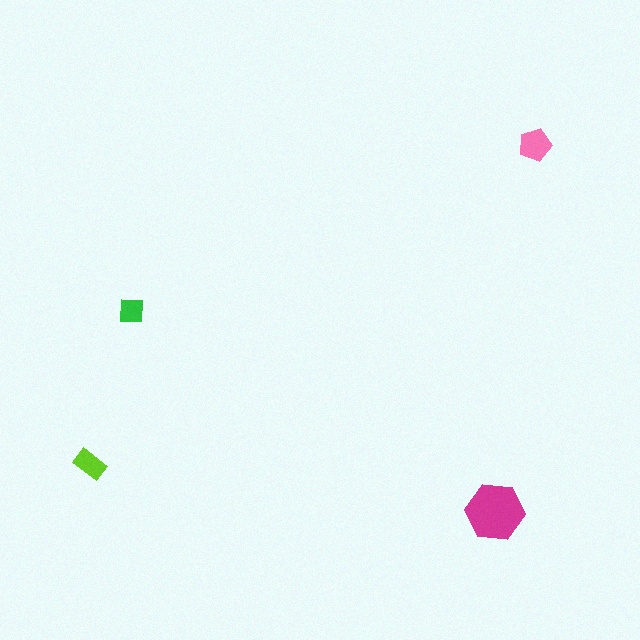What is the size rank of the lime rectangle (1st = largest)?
3rd.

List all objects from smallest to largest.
The green square, the lime rectangle, the pink pentagon, the magenta hexagon.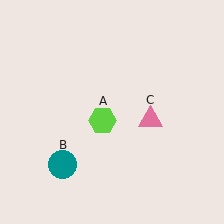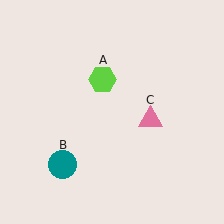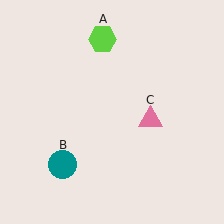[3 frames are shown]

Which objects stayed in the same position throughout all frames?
Teal circle (object B) and pink triangle (object C) remained stationary.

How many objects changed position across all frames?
1 object changed position: lime hexagon (object A).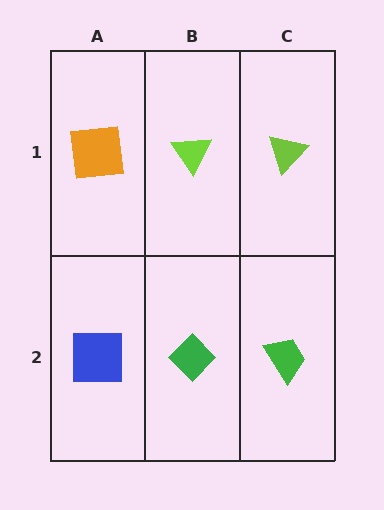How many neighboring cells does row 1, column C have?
2.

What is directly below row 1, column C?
A green trapezoid.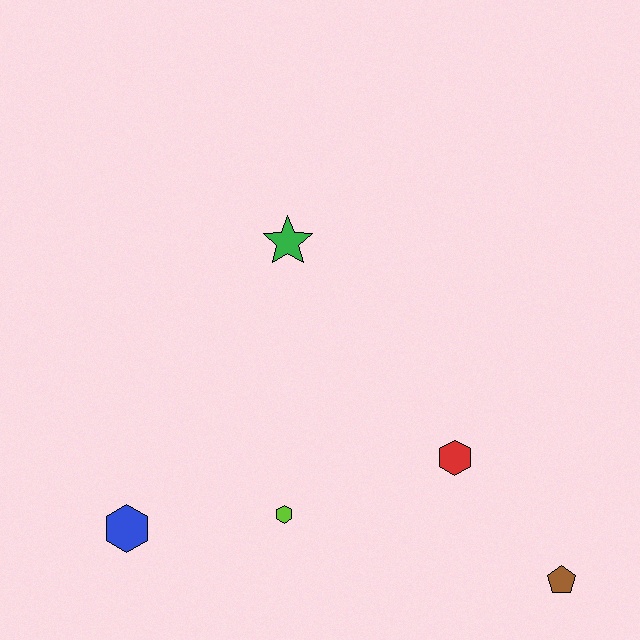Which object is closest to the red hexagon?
The brown pentagon is closest to the red hexagon.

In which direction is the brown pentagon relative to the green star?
The brown pentagon is below the green star.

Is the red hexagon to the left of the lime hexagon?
No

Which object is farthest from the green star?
The brown pentagon is farthest from the green star.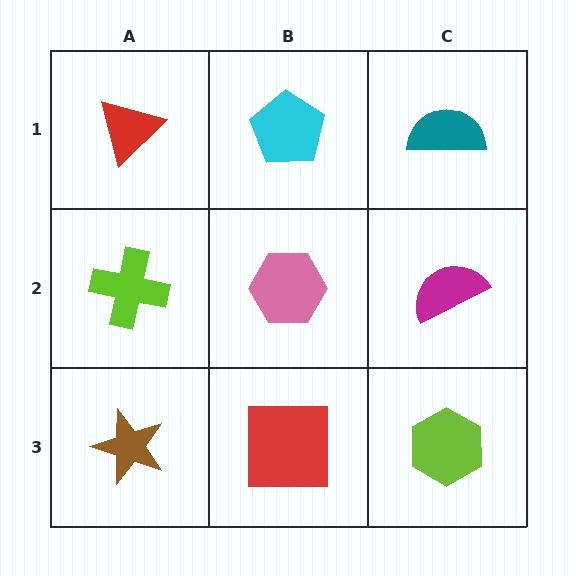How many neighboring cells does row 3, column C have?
2.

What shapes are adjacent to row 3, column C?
A magenta semicircle (row 2, column C), a red square (row 3, column B).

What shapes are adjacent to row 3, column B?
A pink hexagon (row 2, column B), a brown star (row 3, column A), a lime hexagon (row 3, column C).